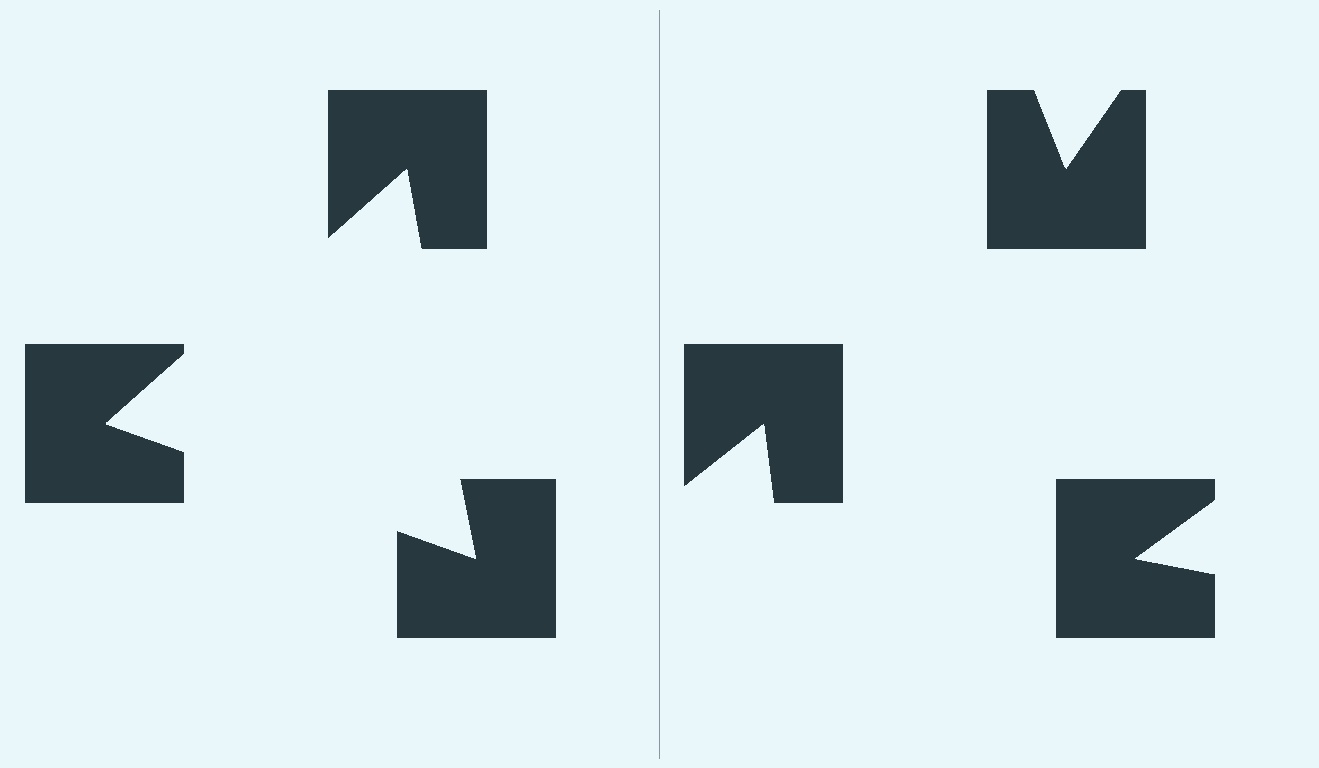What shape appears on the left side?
An illusory triangle.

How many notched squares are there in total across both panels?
6 — 3 on each side.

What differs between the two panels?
The notched squares are positioned identically on both sides; only the wedge orientations differ. On the left they align to a triangle; on the right they are misaligned.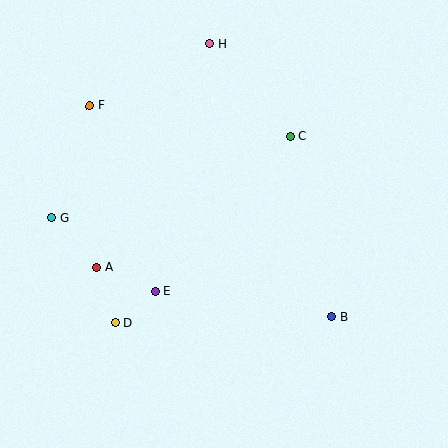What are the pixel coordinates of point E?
Point E is at (155, 292).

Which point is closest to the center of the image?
Point E at (155, 292) is closest to the center.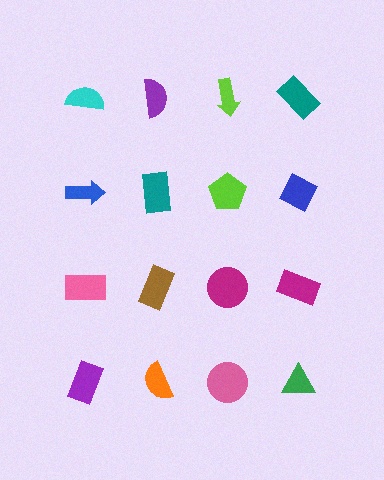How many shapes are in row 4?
4 shapes.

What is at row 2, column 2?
A teal rectangle.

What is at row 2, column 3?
A lime pentagon.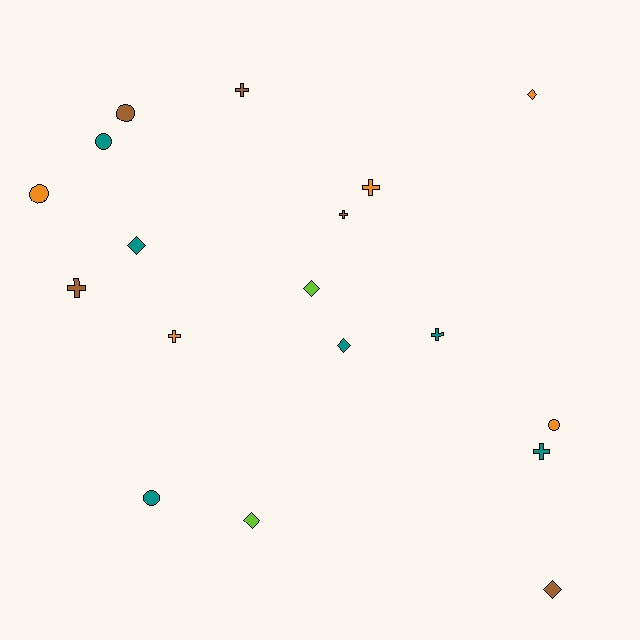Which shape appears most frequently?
Cross, with 7 objects.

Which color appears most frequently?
Teal, with 6 objects.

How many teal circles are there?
There are 2 teal circles.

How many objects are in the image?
There are 18 objects.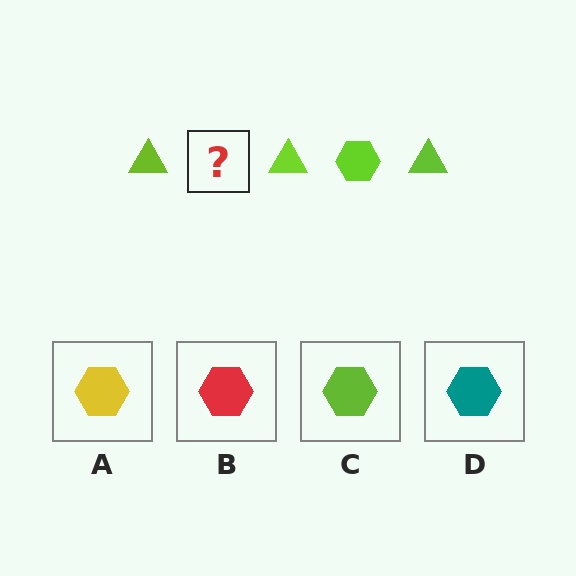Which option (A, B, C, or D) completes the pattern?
C.